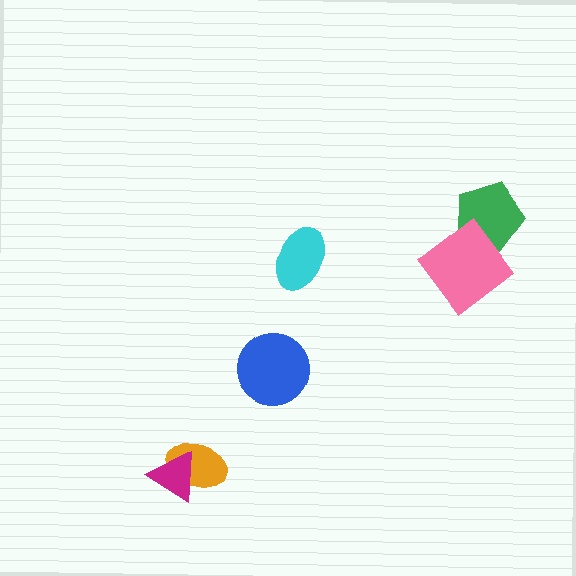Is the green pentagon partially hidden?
Yes, it is partially covered by another shape.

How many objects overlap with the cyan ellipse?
0 objects overlap with the cyan ellipse.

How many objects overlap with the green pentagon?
1 object overlaps with the green pentagon.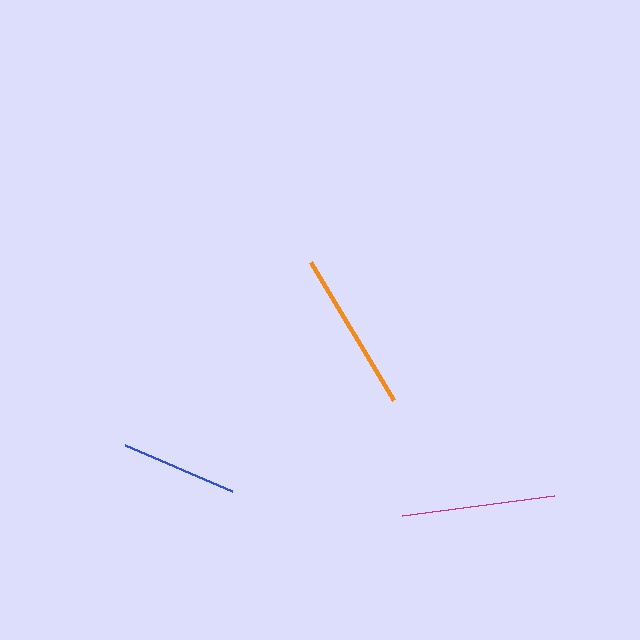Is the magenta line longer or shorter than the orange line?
The orange line is longer than the magenta line.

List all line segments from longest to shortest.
From longest to shortest: orange, magenta, blue.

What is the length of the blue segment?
The blue segment is approximately 115 pixels long.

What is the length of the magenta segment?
The magenta segment is approximately 154 pixels long.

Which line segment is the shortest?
The blue line is the shortest at approximately 115 pixels.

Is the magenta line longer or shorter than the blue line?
The magenta line is longer than the blue line.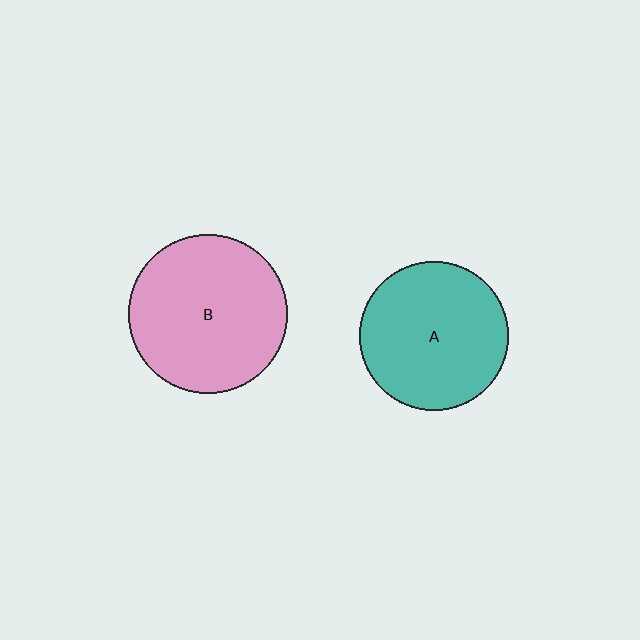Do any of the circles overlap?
No, none of the circles overlap.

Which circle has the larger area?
Circle B (pink).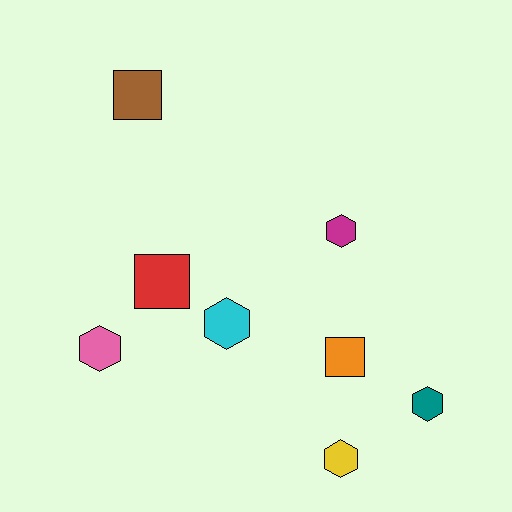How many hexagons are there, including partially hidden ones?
There are 5 hexagons.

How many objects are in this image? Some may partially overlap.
There are 8 objects.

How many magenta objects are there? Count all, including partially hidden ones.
There is 1 magenta object.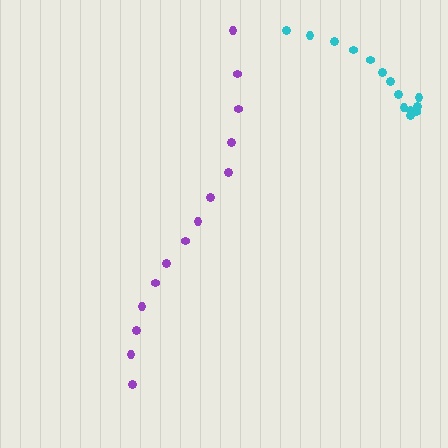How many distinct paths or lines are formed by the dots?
There are 2 distinct paths.